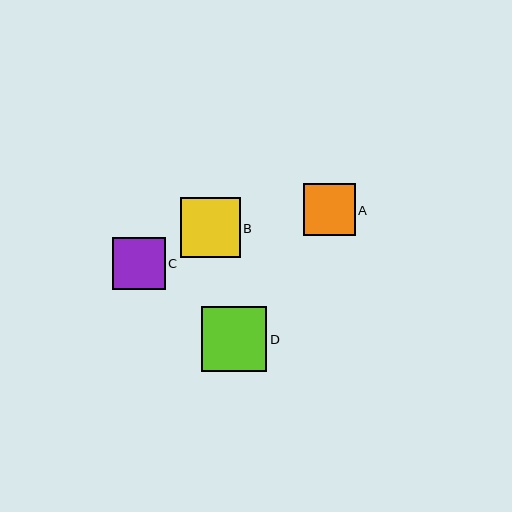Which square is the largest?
Square D is the largest with a size of approximately 65 pixels.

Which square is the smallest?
Square A is the smallest with a size of approximately 52 pixels.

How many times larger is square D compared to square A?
Square D is approximately 1.3 times the size of square A.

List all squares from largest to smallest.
From largest to smallest: D, B, C, A.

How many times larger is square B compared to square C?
Square B is approximately 1.1 times the size of square C.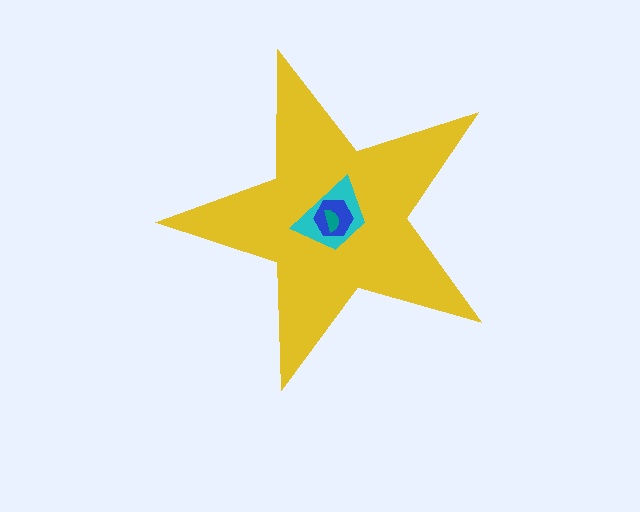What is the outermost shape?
The yellow star.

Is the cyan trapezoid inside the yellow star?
Yes.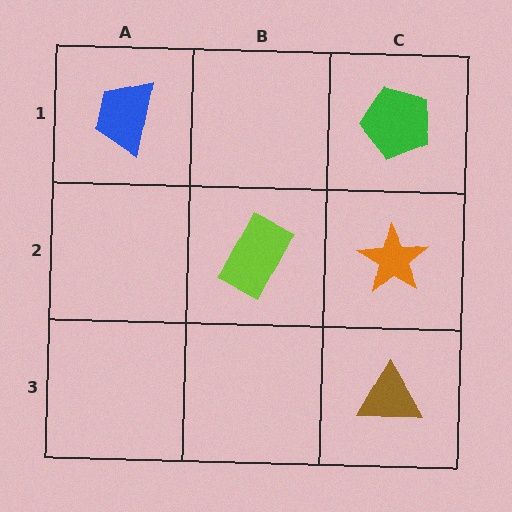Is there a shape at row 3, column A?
No, that cell is empty.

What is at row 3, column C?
A brown triangle.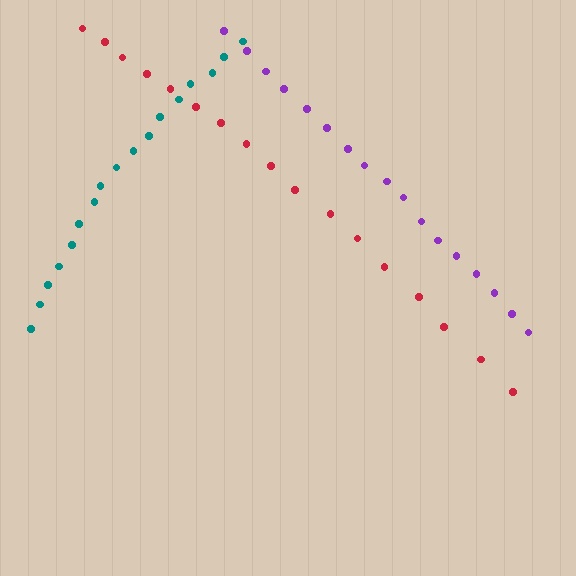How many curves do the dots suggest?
There are 3 distinct paths.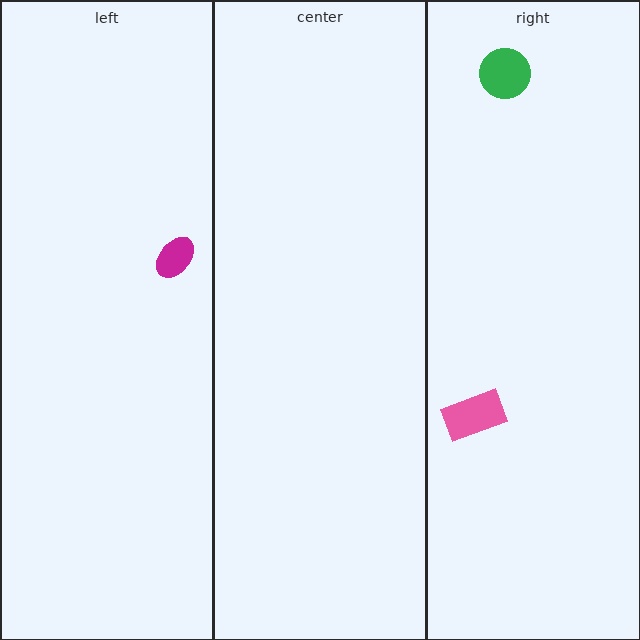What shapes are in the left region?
The magenta ellipse.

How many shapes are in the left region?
1.